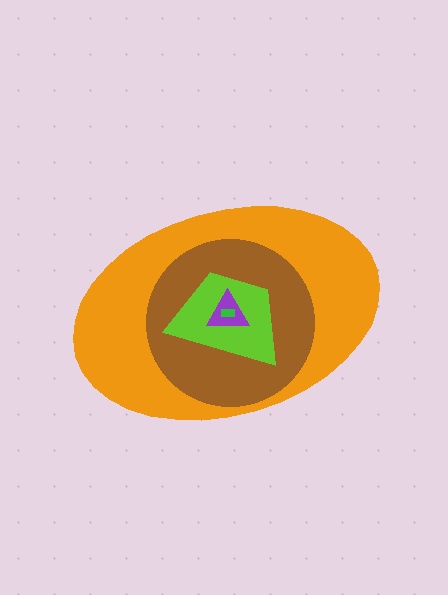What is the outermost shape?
The orange ellipse.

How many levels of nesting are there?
5.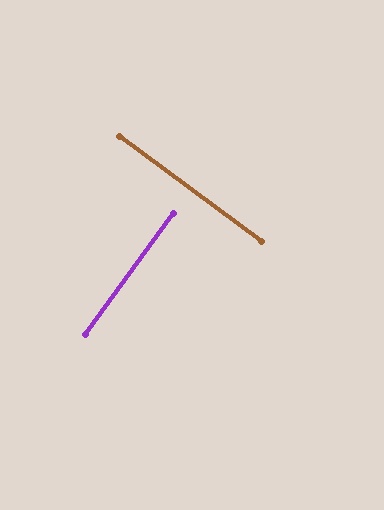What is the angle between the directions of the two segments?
Approximately 89 degrees.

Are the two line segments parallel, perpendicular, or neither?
Perpendicular — they meet at approximately 89°.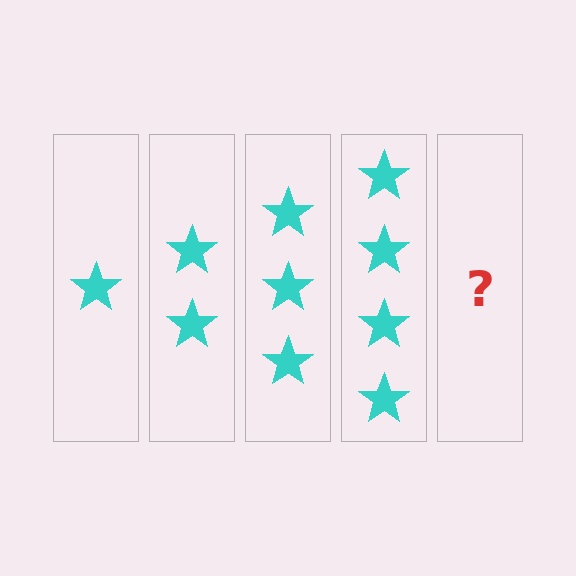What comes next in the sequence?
The next element should be 5 stars.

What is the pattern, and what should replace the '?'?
The pattern is that each step adds one more star. The '?' should be 5 stars.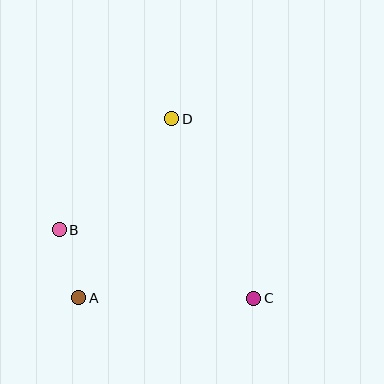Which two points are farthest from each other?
Points B and C are farthest from each other.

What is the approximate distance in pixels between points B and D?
The distance between B and D is approximately 158 pixels.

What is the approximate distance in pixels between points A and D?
The distance between A and D is approximately 202 pixels.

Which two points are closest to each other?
Points A and B are closest to each other.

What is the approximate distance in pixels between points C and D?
The distance between C and D is approximately 198 pixels.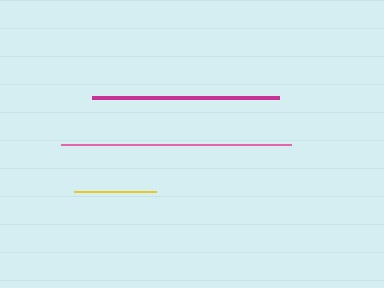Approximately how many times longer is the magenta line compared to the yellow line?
The magenta line is approximately 2.3 times the length of the yellow line.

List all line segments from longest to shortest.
From longest to shortest: pink, magenta, yellow.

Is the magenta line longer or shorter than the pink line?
The pink line is longer than the magenta line.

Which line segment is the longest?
The pink line is the longest at approximately 230 pixels.